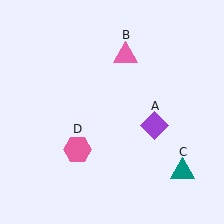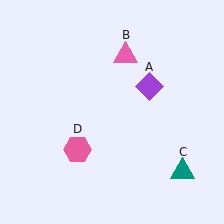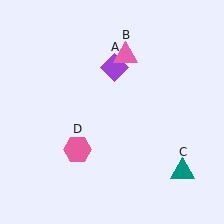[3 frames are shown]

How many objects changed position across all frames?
1 object changed position: purple diamond (object A).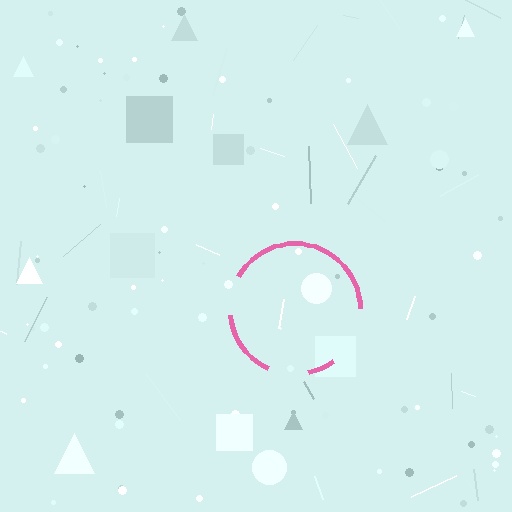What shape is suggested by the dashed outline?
The dashed outline suggests a circle.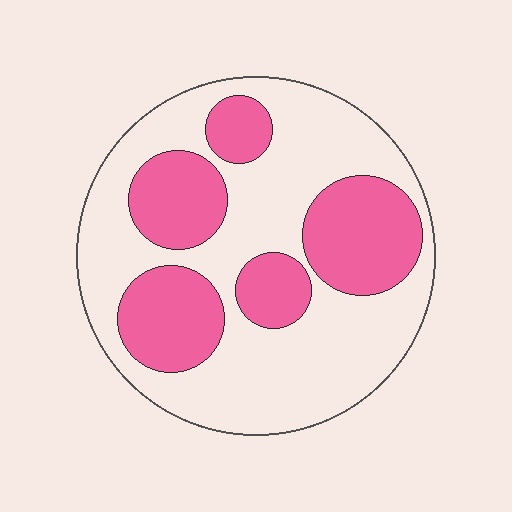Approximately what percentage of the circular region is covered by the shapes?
Approximately 35%.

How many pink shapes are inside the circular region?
5.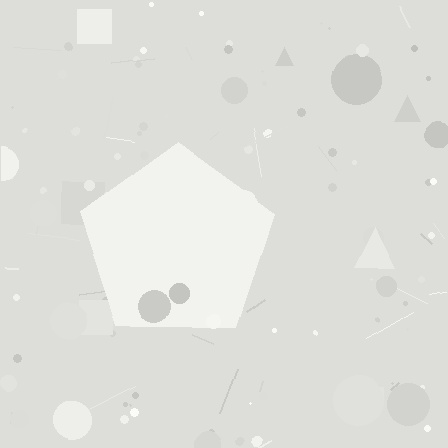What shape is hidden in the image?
A pentagon is hidden in the image.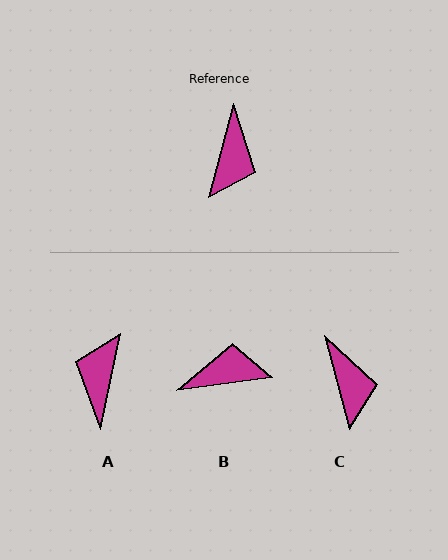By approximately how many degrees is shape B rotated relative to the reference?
Approximately 113 degrees counter-clockwise.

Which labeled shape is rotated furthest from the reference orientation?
A, about 177 degrees away.